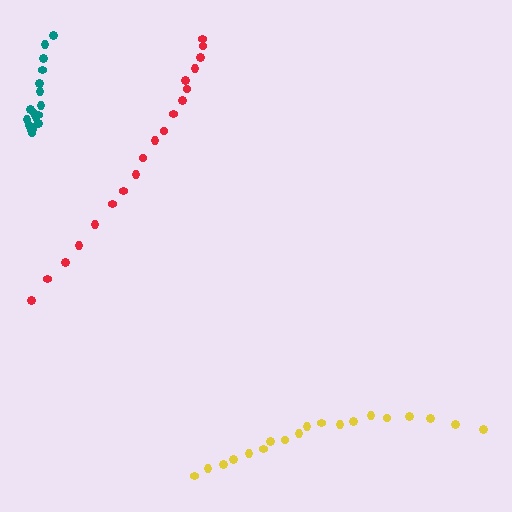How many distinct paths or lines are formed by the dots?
There are 3 distinct paths.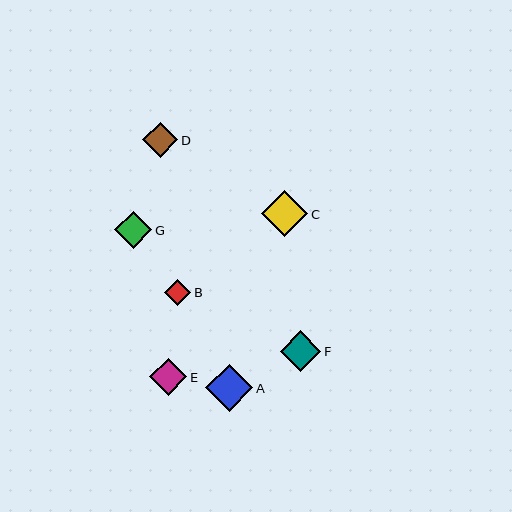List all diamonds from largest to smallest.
From largest to smallest: A, C, F, G, E, D, B.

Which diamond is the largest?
Diamond A is the largest with a size of approximately 47 pixels.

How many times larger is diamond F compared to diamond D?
Diamond F is approximately 1.1 times the size of diamond D.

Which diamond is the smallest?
Diamond B is the smallest with a size of approximately 26 pixels.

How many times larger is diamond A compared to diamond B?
Diamond A is approximately 1.8 times the size of diamond B.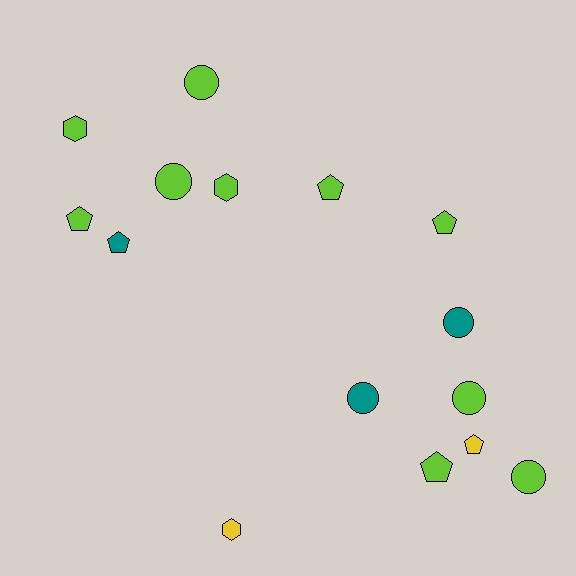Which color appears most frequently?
Lime, with 10 objects.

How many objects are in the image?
There are 15 objects.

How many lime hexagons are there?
There are 2 lime hexagons.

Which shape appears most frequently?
Pentagon, with 6 objects.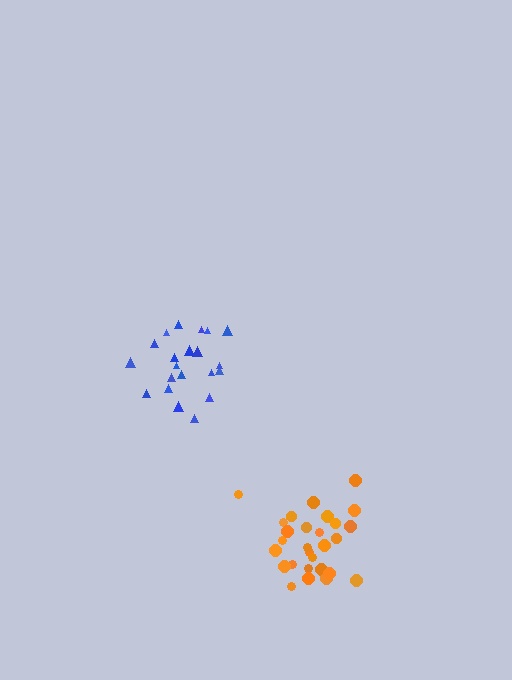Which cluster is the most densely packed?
Orange.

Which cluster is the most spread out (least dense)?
Blue.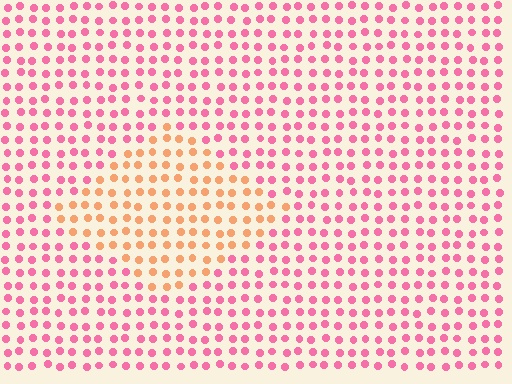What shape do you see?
I see a diamond.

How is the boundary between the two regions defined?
The boundary is defined purely by a slight shift in hue (about 48 degrees). Spacing, size, and orientation are identical on both sides.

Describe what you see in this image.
The image is filled with small pink elements in a uniform arrangement. A diamond-shaped region is visible where the elements are tinted to a slightly different hue, forming a subtle color boundary.